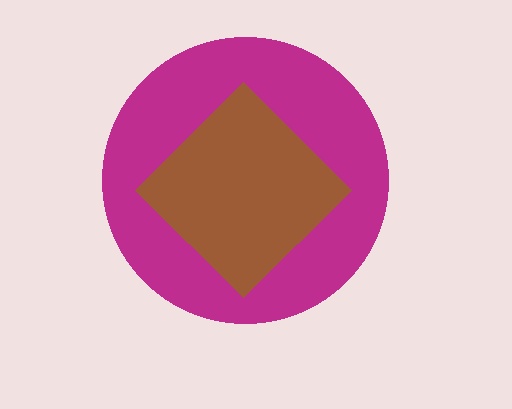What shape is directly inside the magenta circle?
The brown diamond.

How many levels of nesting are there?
2.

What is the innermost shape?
The brown diamond.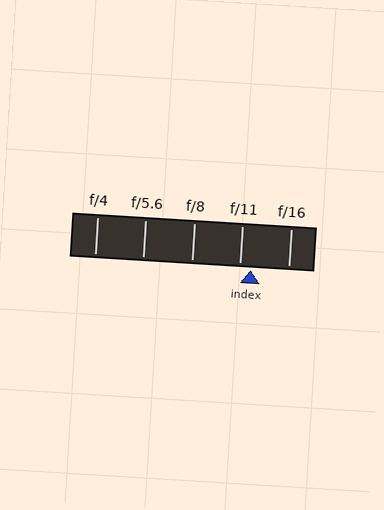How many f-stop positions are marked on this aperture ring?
There are 5 f-stop positions marked.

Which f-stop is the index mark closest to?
The index mark is closest to f/11.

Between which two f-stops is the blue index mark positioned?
The index mark is between f/11 and f/16.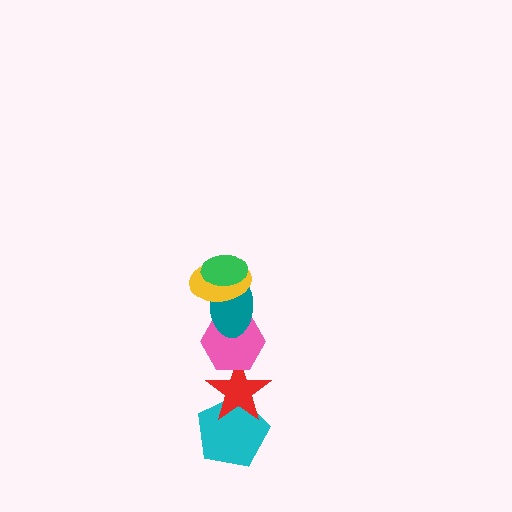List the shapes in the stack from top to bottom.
From top to bottom: the green ellipse, the yellow ellipse, the teal ellipse, the pink hexagon, the red star, the cyan pentagon.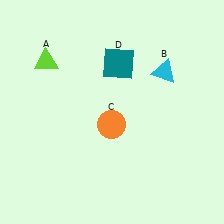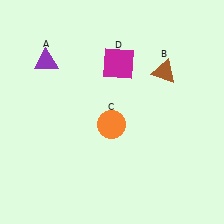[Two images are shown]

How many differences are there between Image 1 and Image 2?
There are 3 differences between the two images.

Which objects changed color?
A changed from lime to purple. B changed from cyan to brown. D changed from teal to magenta.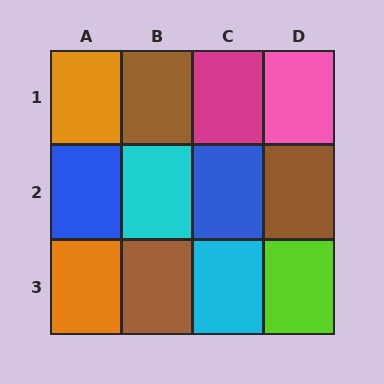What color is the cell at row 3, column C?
Cyan.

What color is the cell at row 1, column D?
Pink.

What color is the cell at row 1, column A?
Orange.